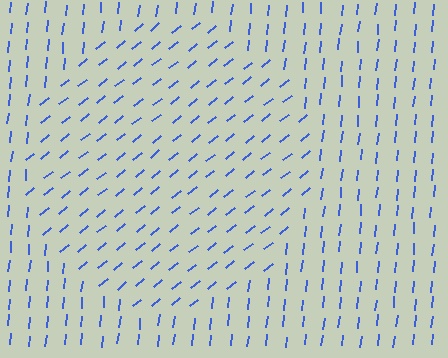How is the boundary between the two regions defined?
The boundary is defined purely by a change in line orientation (approximately 45 degrees difference). All lines are the same color and thickness.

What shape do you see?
I see a circle.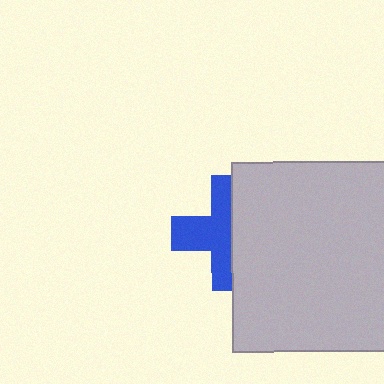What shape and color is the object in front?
The object in front is a light gray square.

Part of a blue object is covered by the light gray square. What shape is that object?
It is a cross.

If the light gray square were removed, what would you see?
You would see the complete blue cross.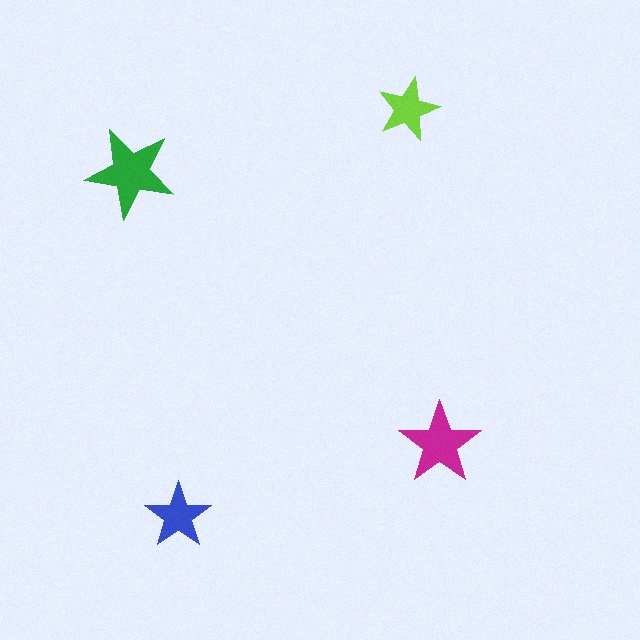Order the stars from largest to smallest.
the green one, the magenta one, the blue one, the lime one.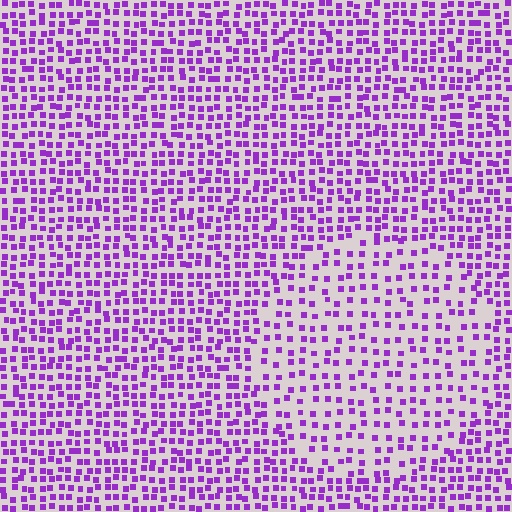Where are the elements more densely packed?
The elements are more densely packed outside the circle boundary.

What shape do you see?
I see a circle.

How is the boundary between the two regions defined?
The boundary is defined by a change in element density (approximately 1.8x ratio). All elements are the same color, size, and shape.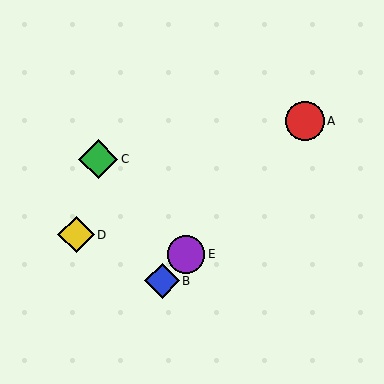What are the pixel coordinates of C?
Object C is at (98, 159).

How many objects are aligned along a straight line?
3 objects (A, B, E) are aligned along a straight line.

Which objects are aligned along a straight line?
Objects A, B, E are aligned along a straight line.